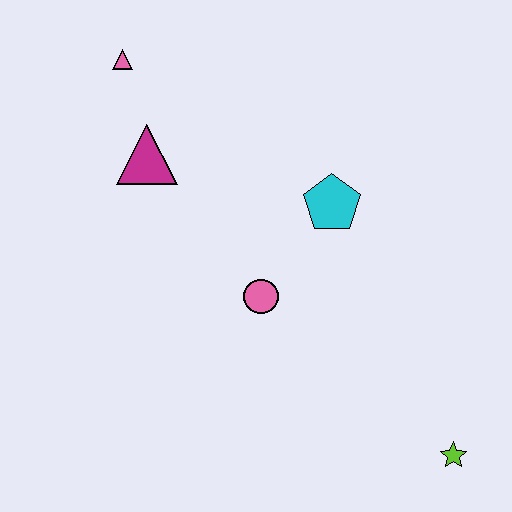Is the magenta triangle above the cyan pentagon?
Yes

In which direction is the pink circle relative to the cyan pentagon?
The pink circle is below the cyan pentagon.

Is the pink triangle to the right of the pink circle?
No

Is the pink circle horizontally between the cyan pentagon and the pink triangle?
Yes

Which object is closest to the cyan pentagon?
The pink circle is closest to the cyan pentagon.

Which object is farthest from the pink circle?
The pink triangle is farthest from the pink circle.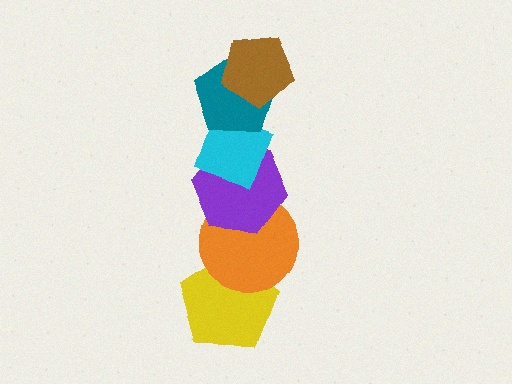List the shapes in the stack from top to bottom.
From top to bottom: the brown pentagon, the teal pentagon, the cyan diamond, the purple hexagon, the orange circle, the yellow pentagon.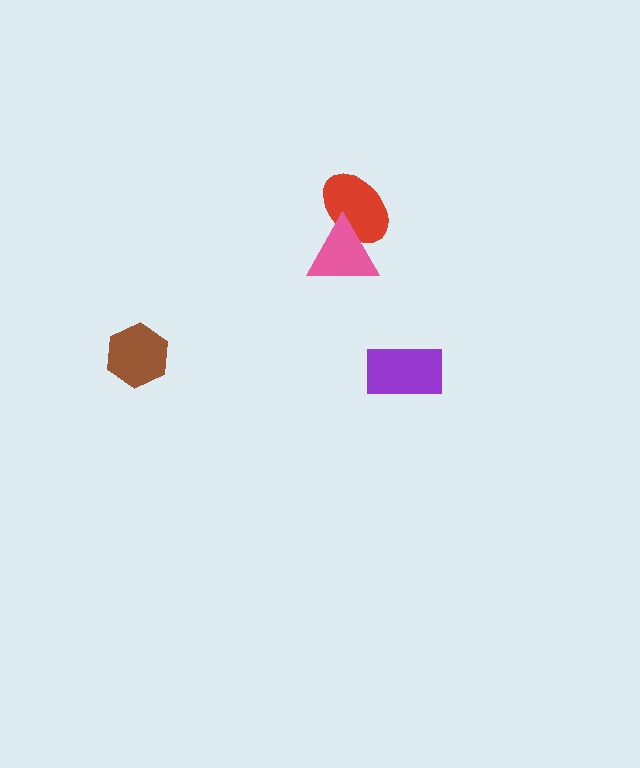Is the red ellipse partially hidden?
Yes, it is partially covered by another shape.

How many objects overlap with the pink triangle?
1 object overlaps with the pink triangle.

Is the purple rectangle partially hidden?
No, no other shape covers it.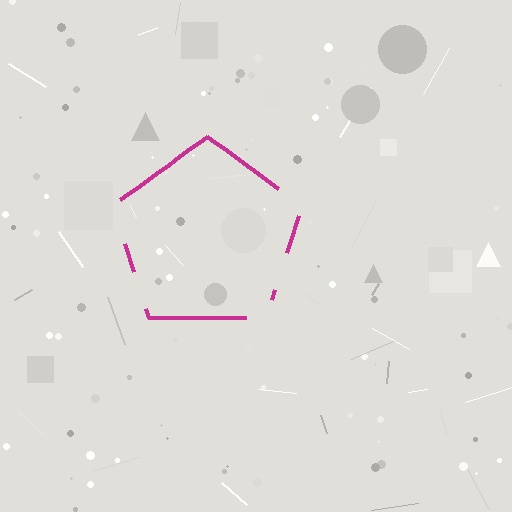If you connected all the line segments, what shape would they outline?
They would outline a pentagon.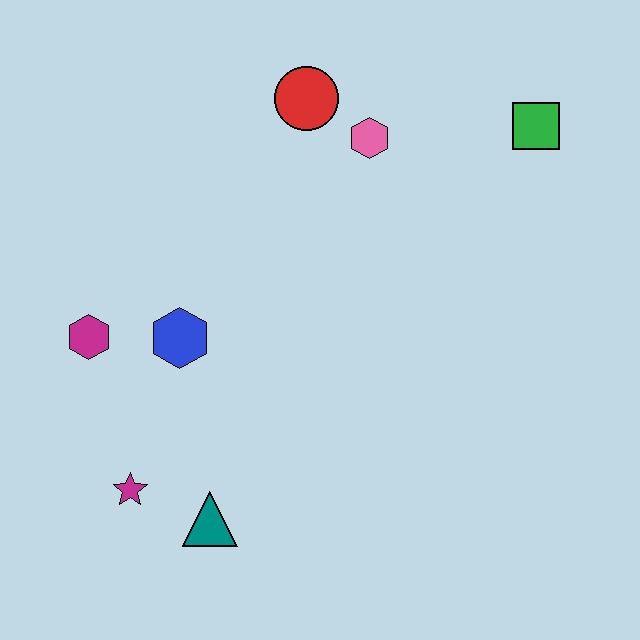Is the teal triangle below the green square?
Yes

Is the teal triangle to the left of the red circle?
Yes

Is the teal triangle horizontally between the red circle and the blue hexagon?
Yes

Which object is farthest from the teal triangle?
The green square is farthest from the teal triangle.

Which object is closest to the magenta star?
The teal triangle is closest to the magenta star.